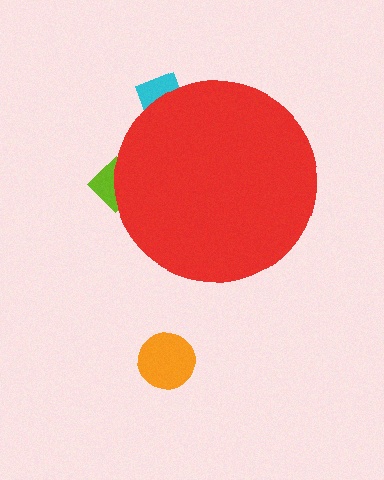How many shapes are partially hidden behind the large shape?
2 shapes are partially hidden.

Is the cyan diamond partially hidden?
Yes, the cyan diamond is partially hidden behind the red circle.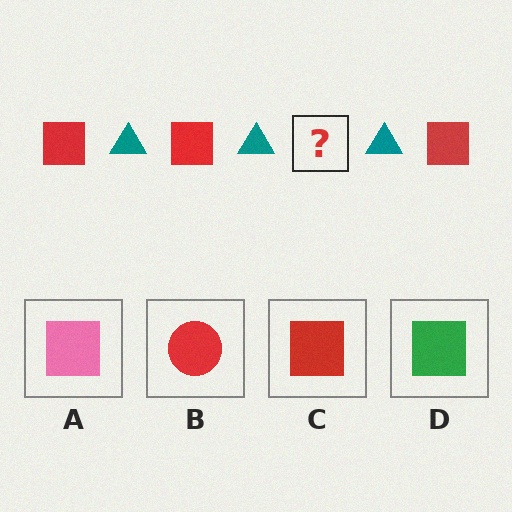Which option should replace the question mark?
Option C.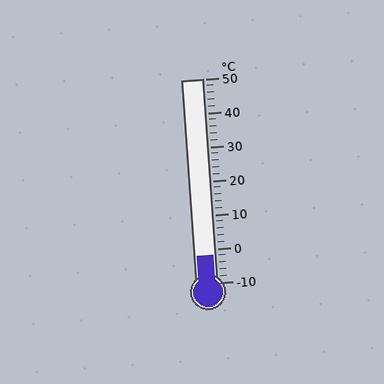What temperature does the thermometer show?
The thermometer shows approximately -2°C.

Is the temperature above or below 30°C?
The temperature is below 30°C.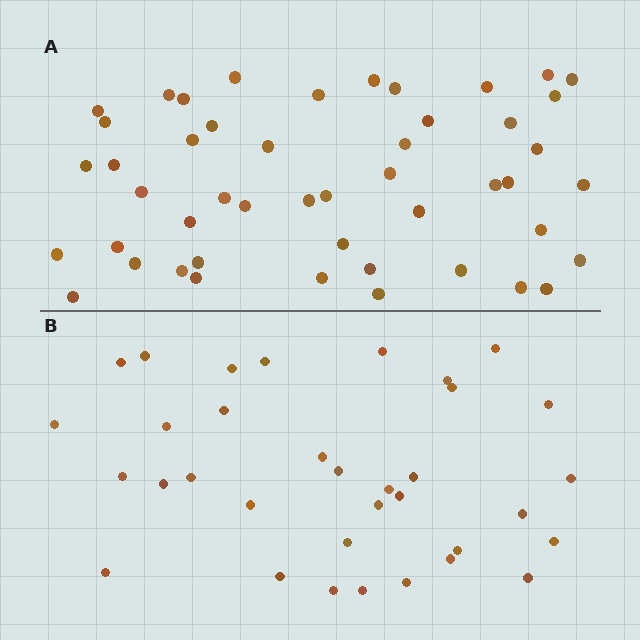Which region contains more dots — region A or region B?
Region A (the top region) has more dots.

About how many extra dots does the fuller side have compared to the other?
Region A has approximately 15 more dots than region B.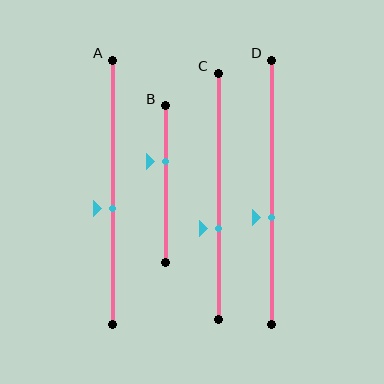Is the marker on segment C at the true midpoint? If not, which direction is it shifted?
No, the marker on segment C is shifted downward by about 13% of the segment length.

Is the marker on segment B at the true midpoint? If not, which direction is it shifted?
No, the marker on segment B is shifted upward by about 15% of the segment length.